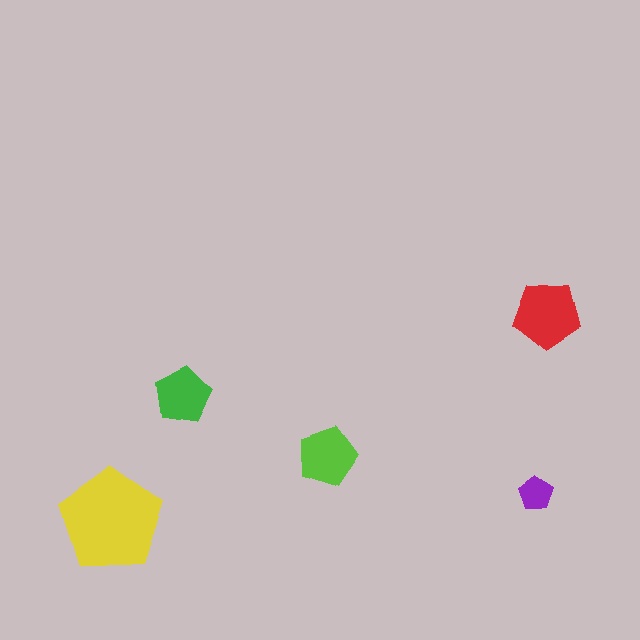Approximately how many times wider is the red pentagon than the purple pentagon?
About 2 times wider.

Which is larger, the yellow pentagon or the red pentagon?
The yellow one.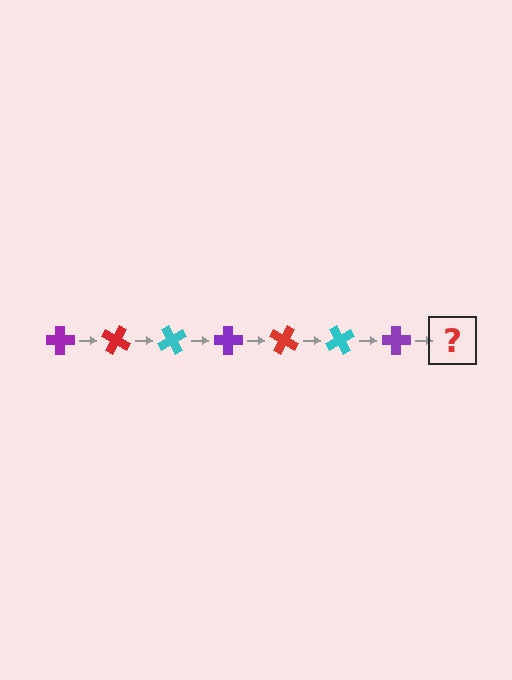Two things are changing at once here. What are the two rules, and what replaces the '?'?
The two rules are that it rotates 30 degrees each step and the color cycles through purple, red, and cyan. The '?' should be a red cross, rotated 210 degrees from the start.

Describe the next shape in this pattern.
It should be a red cross, rotated 210 degrees from the start.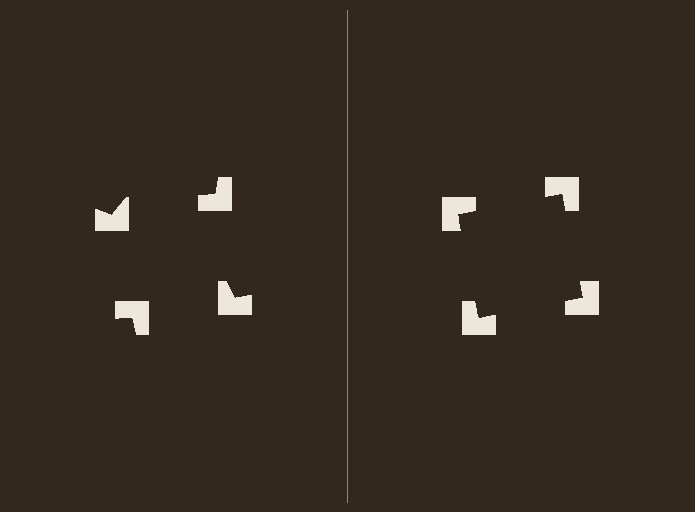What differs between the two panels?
The notched squares are positioned identically on both sides; only the wedge orientations differ. On the right they align to a square; on the left they are misaligned.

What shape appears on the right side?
An illusory square.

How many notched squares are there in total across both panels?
8 — 4 on each side.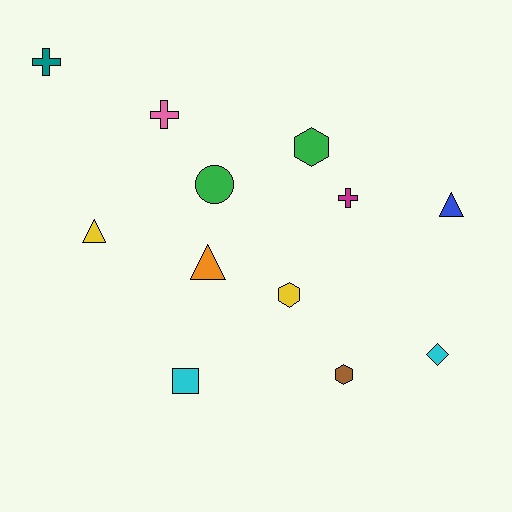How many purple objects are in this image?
There are no purple objects.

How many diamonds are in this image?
There is 1 diamond.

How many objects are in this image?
There are 12 objects.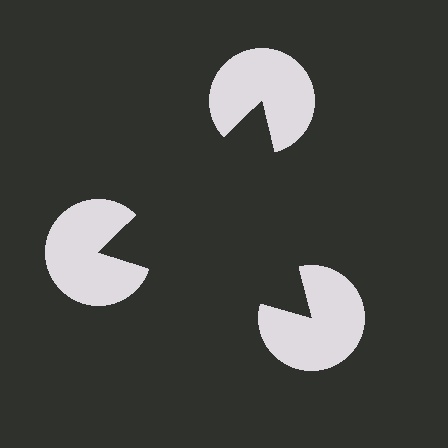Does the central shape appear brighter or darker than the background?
It typically appears slightly darker than the background, even though no actual brightness change is drawn.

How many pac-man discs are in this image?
There are 3 — one at each vertex of the illusory triangle.